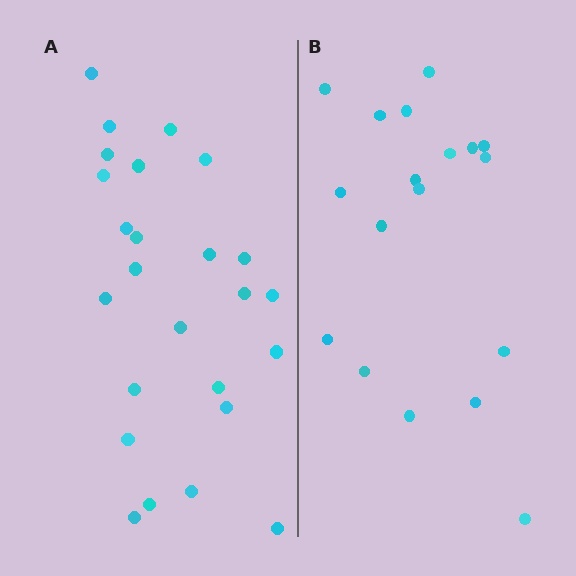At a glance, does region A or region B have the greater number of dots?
Region A (the left region) has more dots.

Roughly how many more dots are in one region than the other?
Region A has roughly 8 or so more dots than region B.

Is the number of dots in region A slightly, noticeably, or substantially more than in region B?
Region A has noticeably more, but not dramatically so. The ratio is roughly 1.4 to 1.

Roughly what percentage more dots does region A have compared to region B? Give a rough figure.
About 40% more.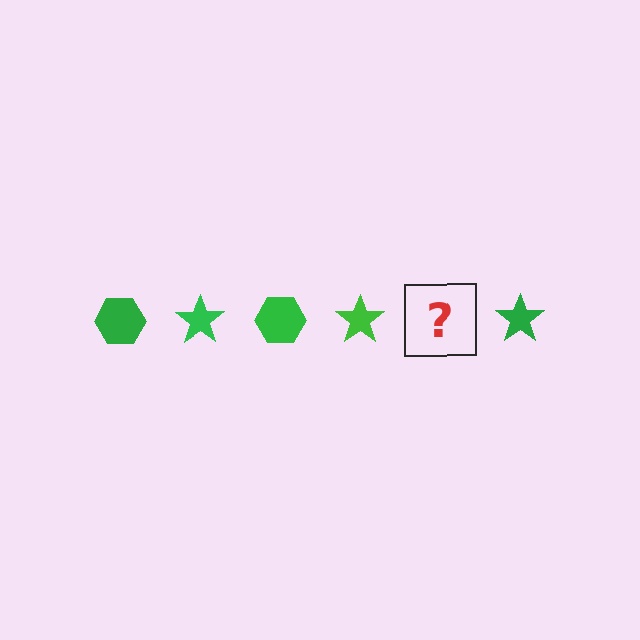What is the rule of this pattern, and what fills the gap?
The rule is that the pattern cycles through hexagon, star shapes in green. The gap should be filled with a green hexagon.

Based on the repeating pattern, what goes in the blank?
The blank should be a green hexagon.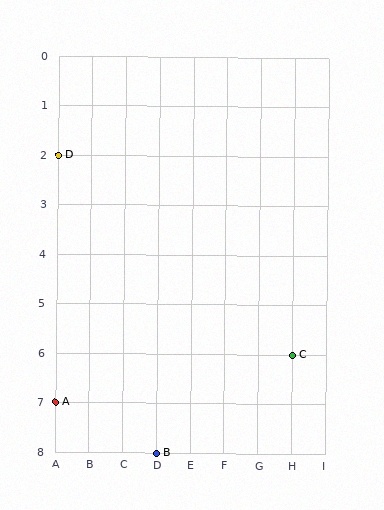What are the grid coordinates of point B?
Point B is at grid coordinates (D, 8).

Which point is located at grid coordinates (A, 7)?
Point A is at (A, 7).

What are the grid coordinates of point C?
Point C is at grid coordinates (H, 6).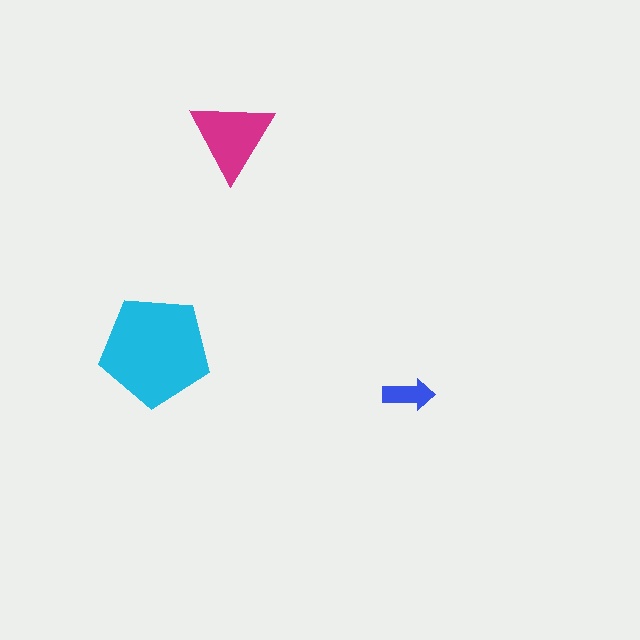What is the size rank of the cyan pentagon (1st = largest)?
1st.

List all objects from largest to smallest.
The cyan pentagon, the magenta triangle, the blue arrow.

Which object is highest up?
The magenta triangle is topmost.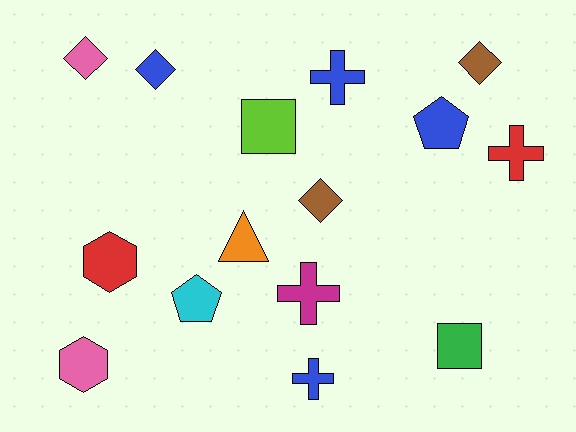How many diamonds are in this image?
There are 4 diamonds.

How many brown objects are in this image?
There are 2 brown objects.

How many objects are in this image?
There are 15 objects.